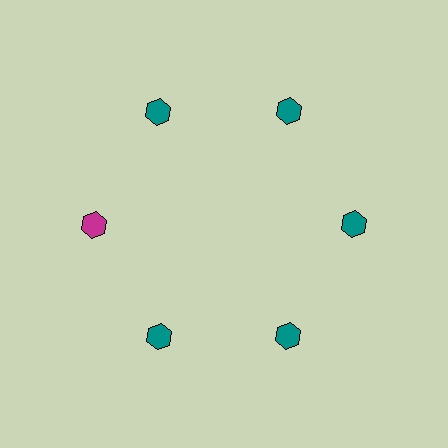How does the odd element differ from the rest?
It has a different color: magenta instead of teal.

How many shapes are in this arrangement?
There are 6 shapes arranged in a ring pattern.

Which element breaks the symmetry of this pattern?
The magenta hexagon at roughly the 9 o'clock position breaks the symmetry. All other shapes are teal hexagons.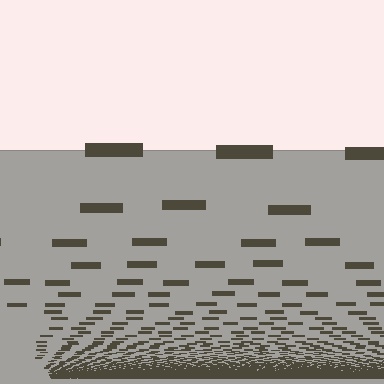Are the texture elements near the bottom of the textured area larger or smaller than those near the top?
Smaller. The gradient is inverted — elements near the bottom are smaller and denser.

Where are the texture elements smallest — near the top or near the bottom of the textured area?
Near the bottom.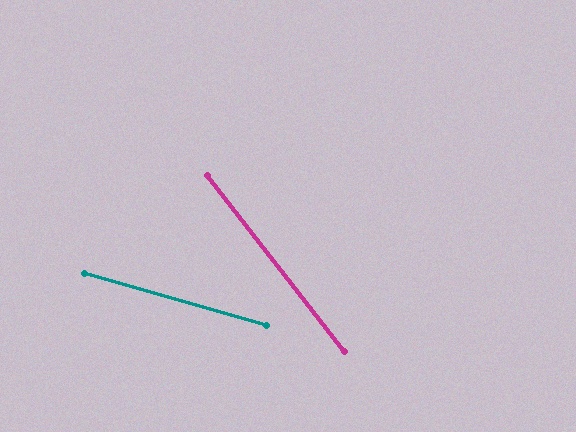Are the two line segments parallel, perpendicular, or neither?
Neither parallel nor perpendicular — they differ by about 36°.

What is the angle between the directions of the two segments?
Approximately 36 degrees.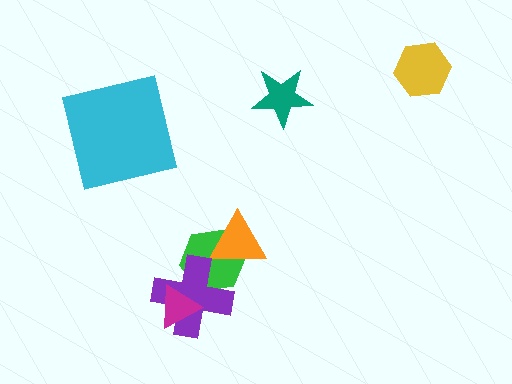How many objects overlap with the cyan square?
0 objects overlap with the cyan square.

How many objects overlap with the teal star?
0 objects overlap with the teal star.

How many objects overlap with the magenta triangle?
1 object overlaps with the magenta triangle.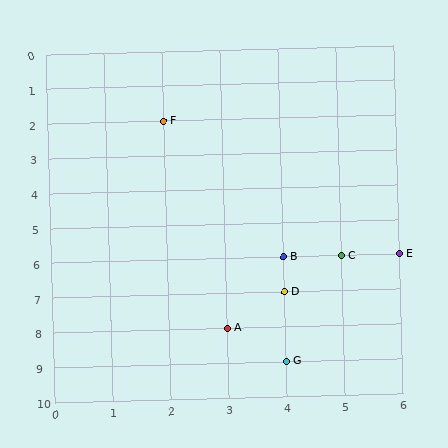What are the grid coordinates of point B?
Point B is at grid coordinates (4, 6).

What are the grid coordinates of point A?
Point A is at grid coordinates (3, 8).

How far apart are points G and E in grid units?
Points G and E are 2 columns and 3 rows apart (about 3.6 grid units diagonally).